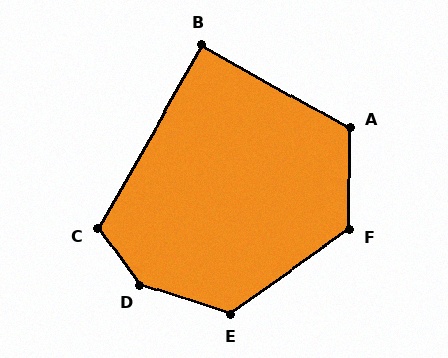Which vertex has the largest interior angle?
D, at approximately 144 degrees.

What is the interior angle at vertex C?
Approximately 114 degrees (obtuse).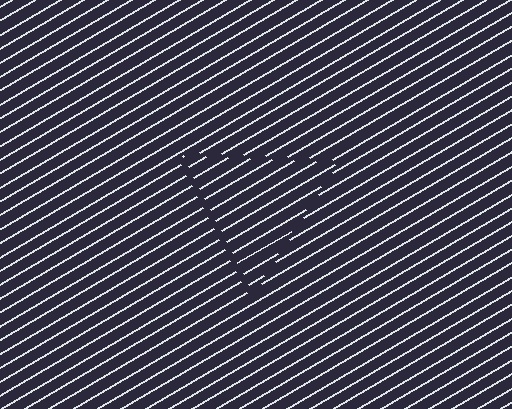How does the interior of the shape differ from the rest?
The interior of the shape contains the same grating, shifted by half a period — the contour is defined by the phase discontinuity where line-ends from the inner and outer gratings abut.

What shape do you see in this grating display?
An illusory triangle. The interior of the shape contains the same grating, shifted by half a period — the contour is defined by the phase discontinuity where line-ends from the inner and outer gratings abut.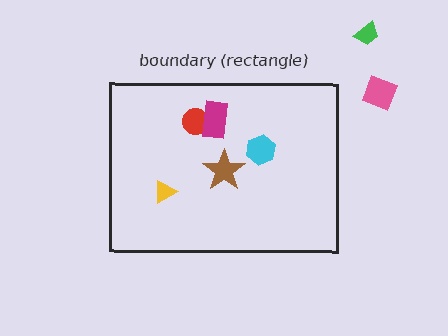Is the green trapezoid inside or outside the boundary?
Outside.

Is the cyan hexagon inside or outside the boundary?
Inside.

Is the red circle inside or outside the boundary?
Inside.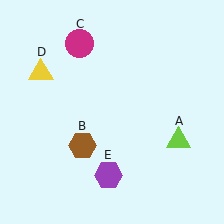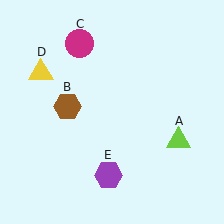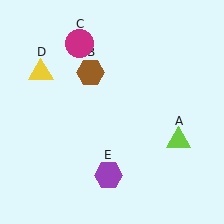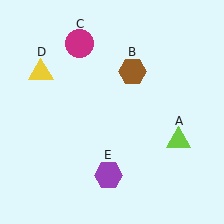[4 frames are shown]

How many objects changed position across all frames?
1 object changed position: brown hexagon (object B).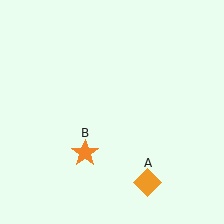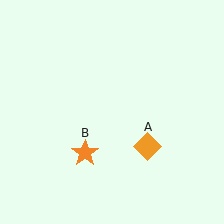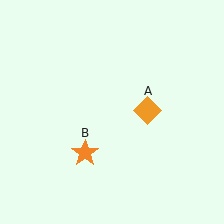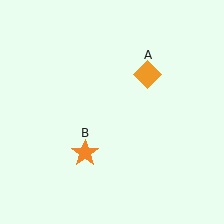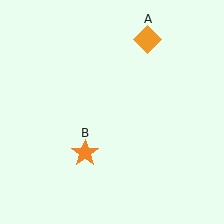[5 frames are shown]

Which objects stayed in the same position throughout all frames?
Orange star (object B) remained stationary.